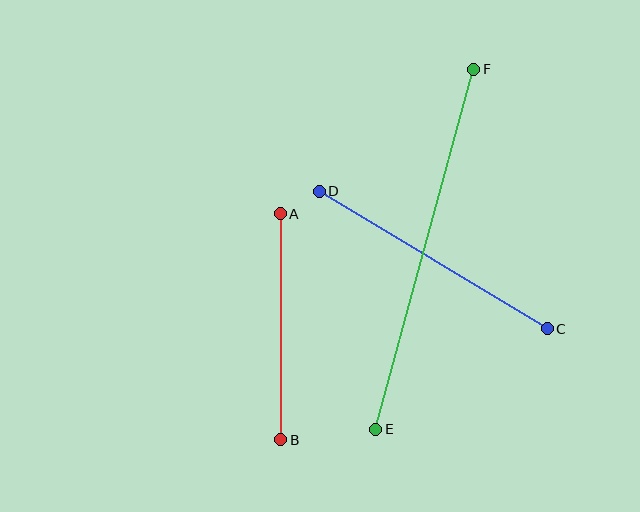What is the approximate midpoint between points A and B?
The midpoint is at approximately (280, 327) pixels.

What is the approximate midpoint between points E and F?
The midpoint is at approximately (425, 249) pixels.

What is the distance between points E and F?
The distance is approximately 373 pixels.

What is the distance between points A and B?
The distance is approximately 226 pixels.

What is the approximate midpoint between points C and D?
The midpoint is at approximately (433, 260) pixels.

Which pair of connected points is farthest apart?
Points E and F are farthest apart.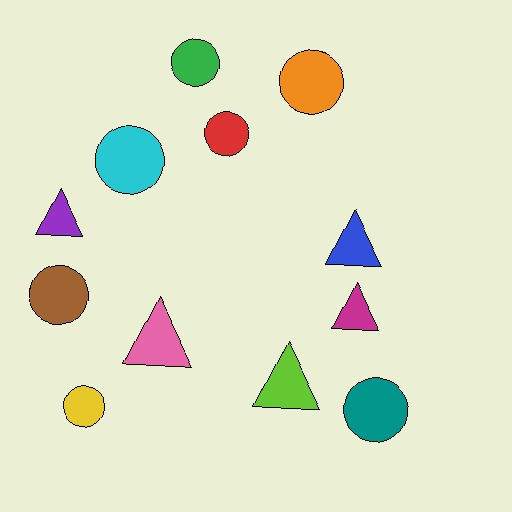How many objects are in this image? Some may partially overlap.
There are 12 objects.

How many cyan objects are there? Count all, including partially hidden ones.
There is 1 cyan object.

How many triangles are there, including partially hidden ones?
There are 5 triangles.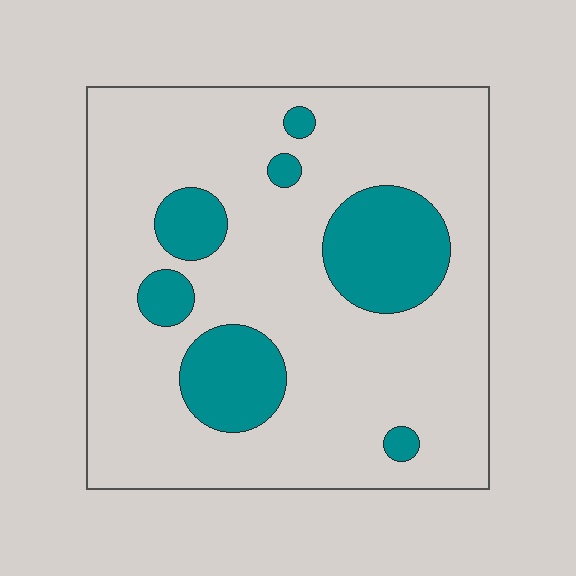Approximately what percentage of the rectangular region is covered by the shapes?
Approximately 20%.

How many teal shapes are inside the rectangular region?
7.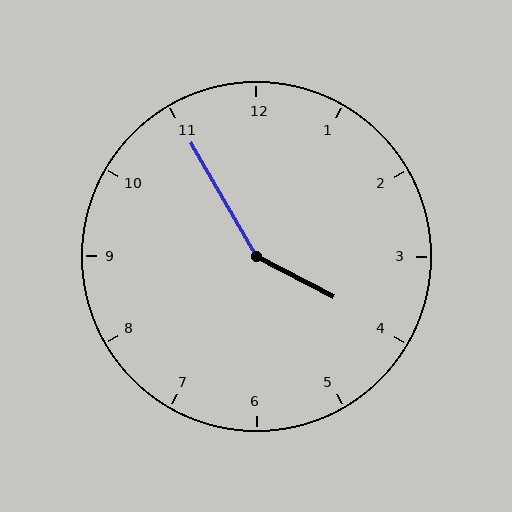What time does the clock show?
3:55.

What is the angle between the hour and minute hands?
Approximately 148 degrees.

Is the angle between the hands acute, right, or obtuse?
It is obtuse.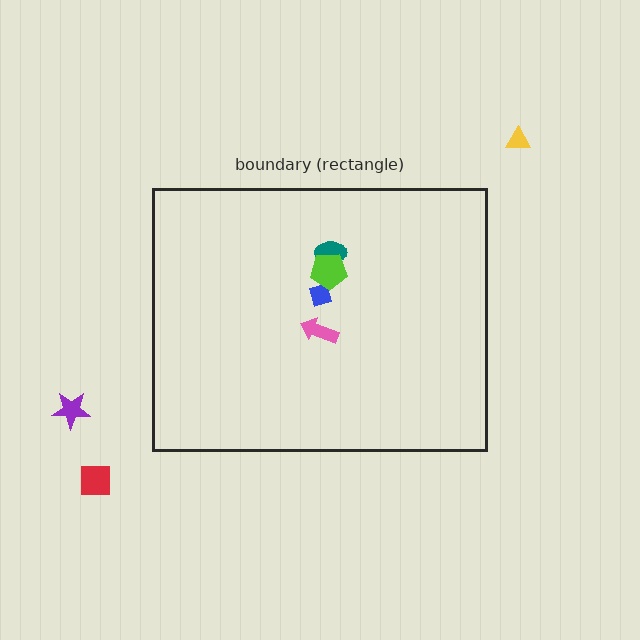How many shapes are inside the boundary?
4 inside, 3 outside.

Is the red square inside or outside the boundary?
Outside.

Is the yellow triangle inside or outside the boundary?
Outside.